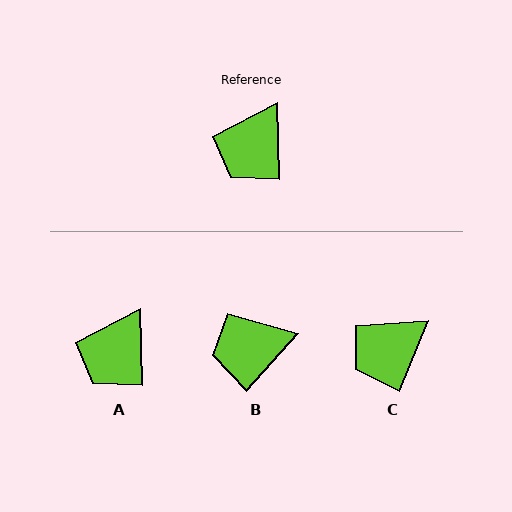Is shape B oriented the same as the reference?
No, it is off by about 43 degrees.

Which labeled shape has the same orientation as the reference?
A.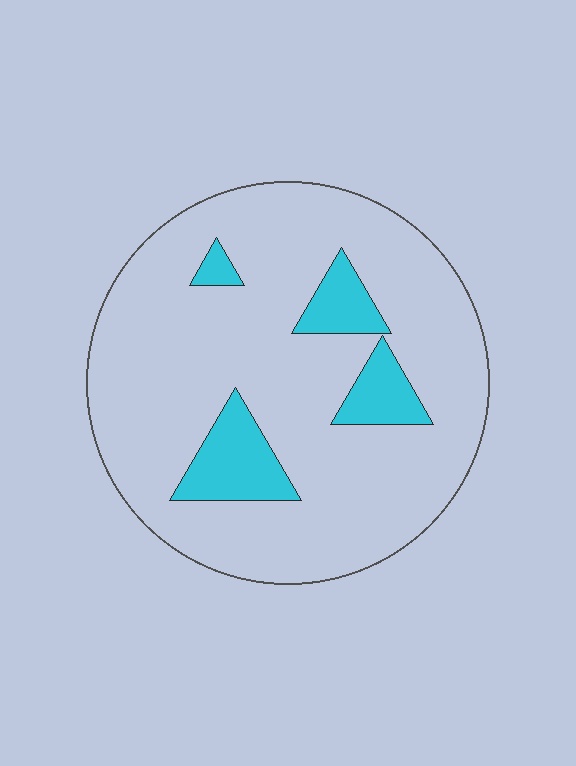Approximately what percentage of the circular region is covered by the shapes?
Approximately 15%.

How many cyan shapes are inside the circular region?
4.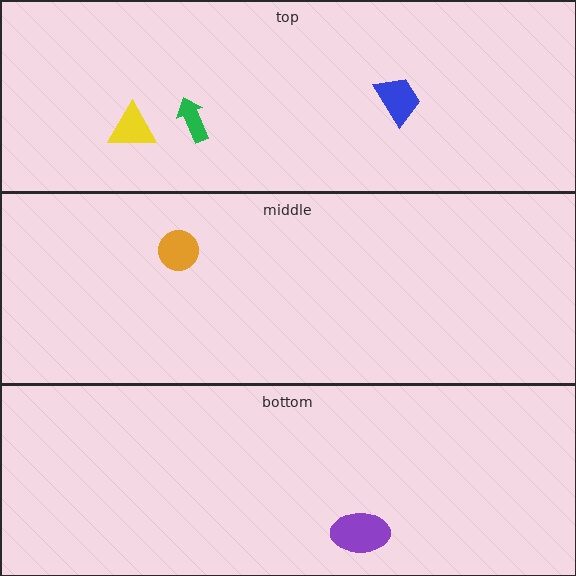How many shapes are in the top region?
3.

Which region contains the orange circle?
The middle region.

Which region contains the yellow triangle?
The top region.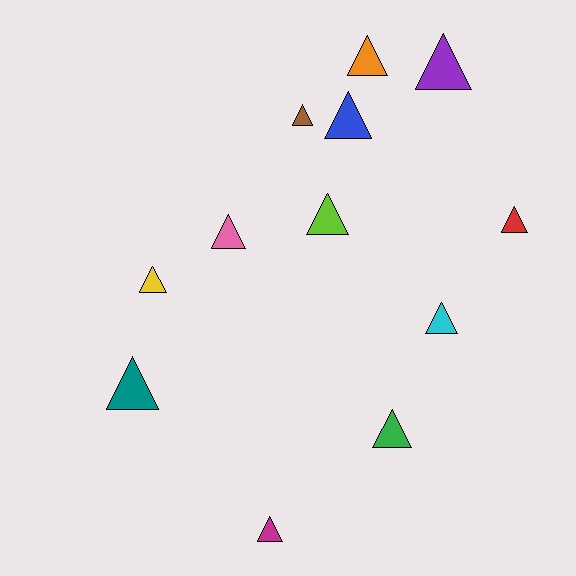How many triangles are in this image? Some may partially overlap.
There are 12 triangles.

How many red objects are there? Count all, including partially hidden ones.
There is 1 red object.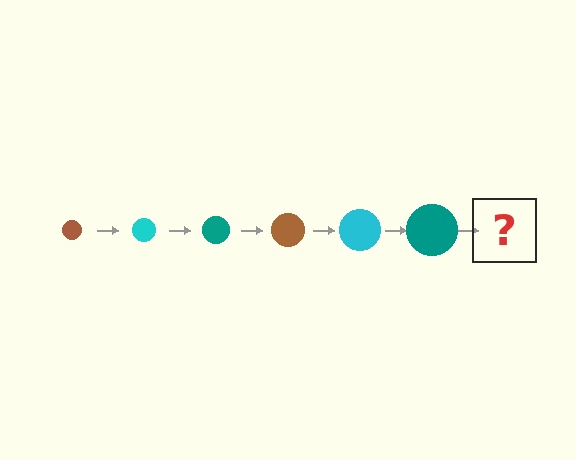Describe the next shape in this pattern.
It should be a brown circle, larger than the previous one.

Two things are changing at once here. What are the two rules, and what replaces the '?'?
The two rules are that the circle grows larger each step and the color cycles through brown, cyan, and teal. The '?' should be a brown circle, larger than the previous one.